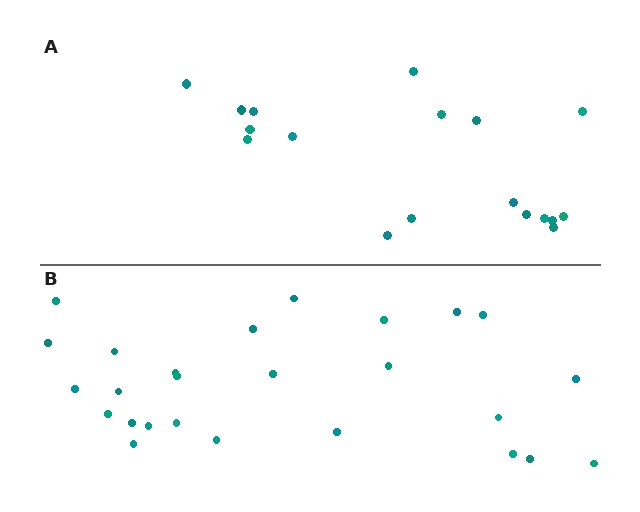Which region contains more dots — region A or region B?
Region B (the bottom region) has more dots.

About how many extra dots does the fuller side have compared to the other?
Region B has roughly 8 or so more dots than region A.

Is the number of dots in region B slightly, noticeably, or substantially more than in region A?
Region B has noticeably more, but not dramatically so. The ratio is roughly 1.4 to 1.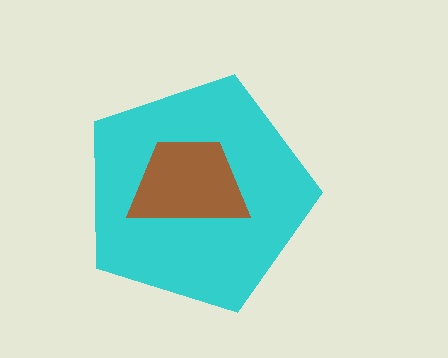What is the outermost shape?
The cyan pentagon.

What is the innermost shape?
The brown trapezoid.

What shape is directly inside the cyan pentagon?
The brown trapezoid.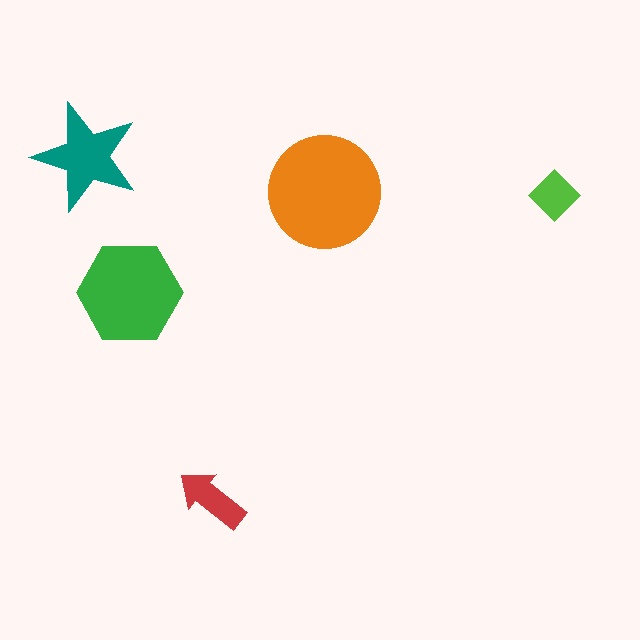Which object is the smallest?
The lime diamond.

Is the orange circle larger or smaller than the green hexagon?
Larger.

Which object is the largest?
The orange circle.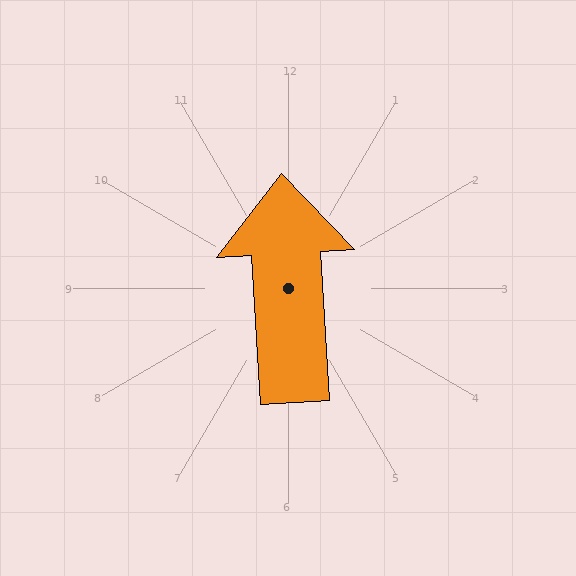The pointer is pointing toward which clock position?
Roughly 12 o'clock.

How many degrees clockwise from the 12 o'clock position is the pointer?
Approximately 357 degrees.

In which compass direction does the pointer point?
North.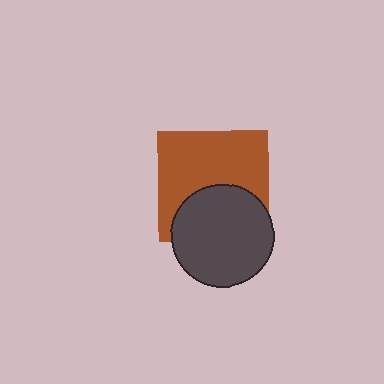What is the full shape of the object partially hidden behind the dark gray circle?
The partially hidden object is a brown square.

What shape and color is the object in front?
The object in front is a dark gray circle.